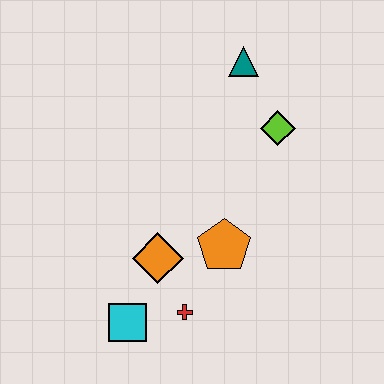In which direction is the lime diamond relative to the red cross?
The lime diamond is above the red cross.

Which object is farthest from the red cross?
The teal triangle is farthest from the red cross.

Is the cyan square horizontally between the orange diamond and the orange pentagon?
No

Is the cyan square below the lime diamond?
Yes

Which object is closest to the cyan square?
The red cross is closest to the cyan square.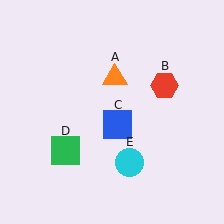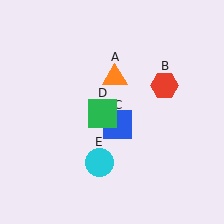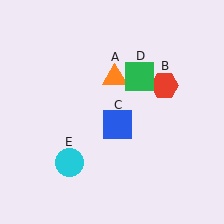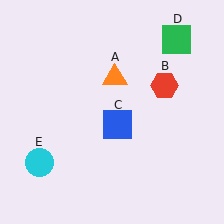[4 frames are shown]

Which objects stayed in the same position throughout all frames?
Orange triangle (object A) and red hexagon (object B) and blue square (object C) remained stationary.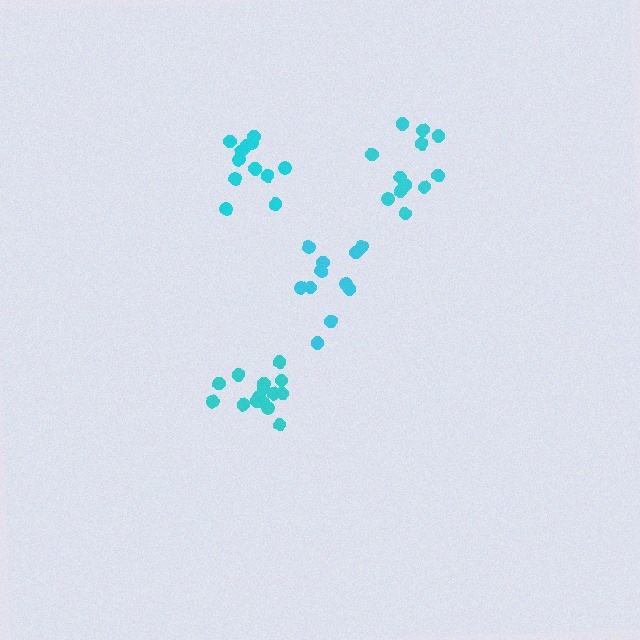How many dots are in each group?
Group 1: 11 dots, Group 2: 15 dots, Group 3: 12 dots, Group 4: 13 dots (51 total).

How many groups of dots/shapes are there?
There are 4 groups.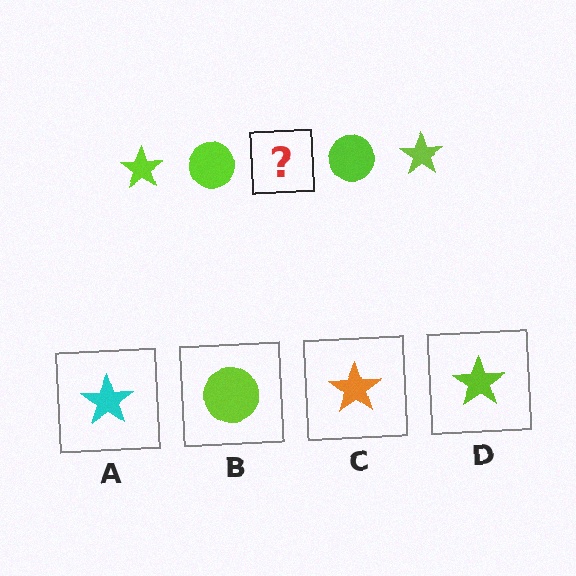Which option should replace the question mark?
Option D.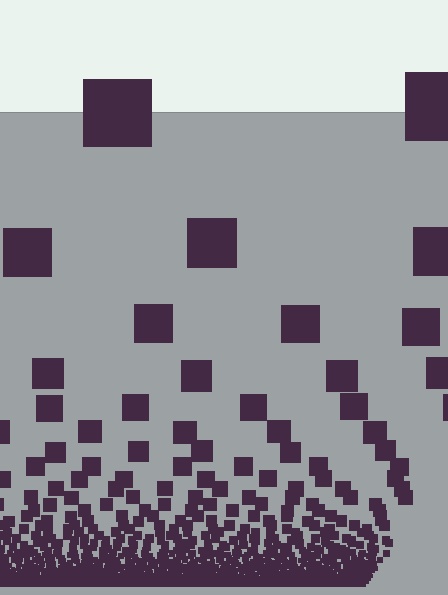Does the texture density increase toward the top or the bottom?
Density increases toward the bottom.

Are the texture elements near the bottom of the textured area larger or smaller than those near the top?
Smaller. The gradient is inverted — elements near the bottom are smaller and denser.